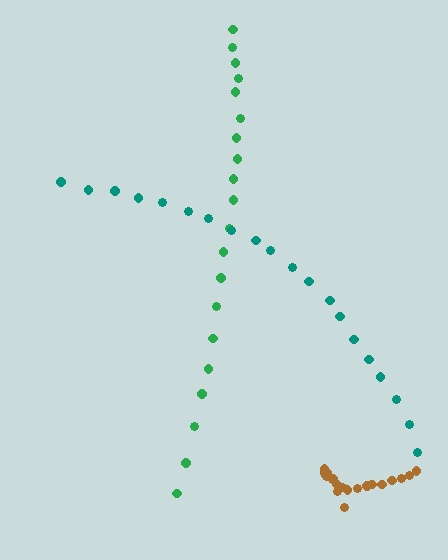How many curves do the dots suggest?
There are 3 distinct paths.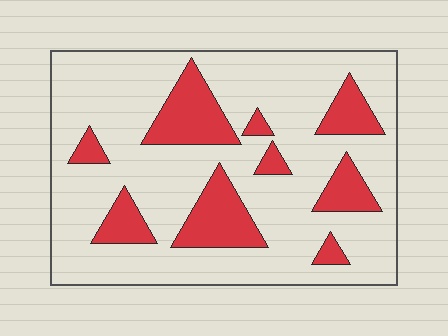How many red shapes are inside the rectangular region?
9.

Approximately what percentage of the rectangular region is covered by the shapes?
Approximately 20%.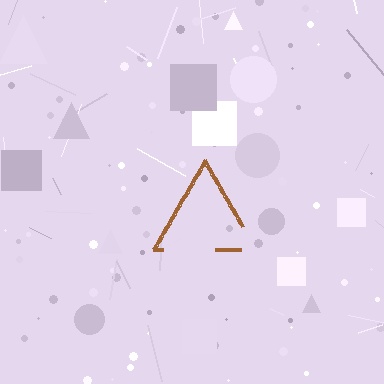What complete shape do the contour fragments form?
The contour fragments form a triangle.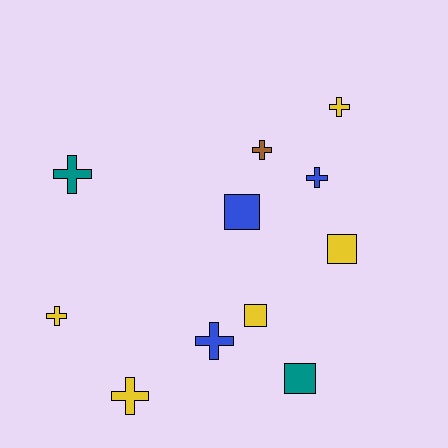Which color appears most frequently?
Yellow, with 5 objects.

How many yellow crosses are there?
There are 3 yellow crosses.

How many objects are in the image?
There are 11 objects.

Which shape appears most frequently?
Cross, with 7 objects.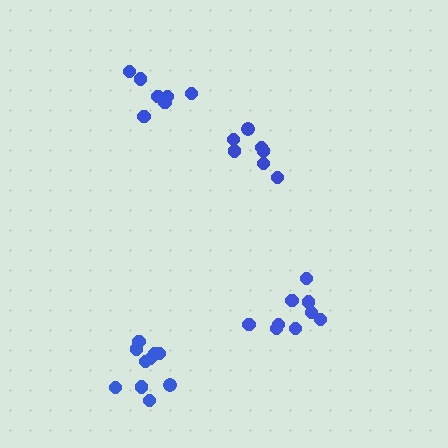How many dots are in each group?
Group 1: 10 dots, Group 2: 9 dots, Group 3: 7 dots, Group 4: 8 dots (34 total).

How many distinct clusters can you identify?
There are 4 distinct clusters.